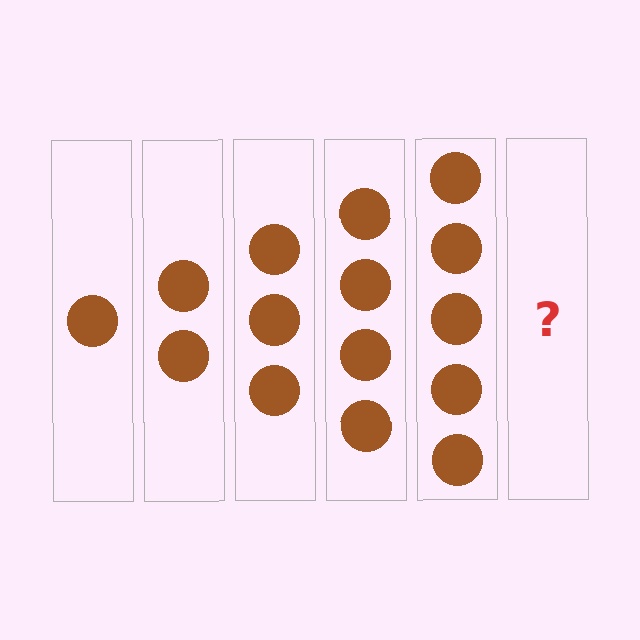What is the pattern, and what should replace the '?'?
The pattern is that each step adds one more circle. The '?' should be 6 circles.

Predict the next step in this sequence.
The next step is 6 circles.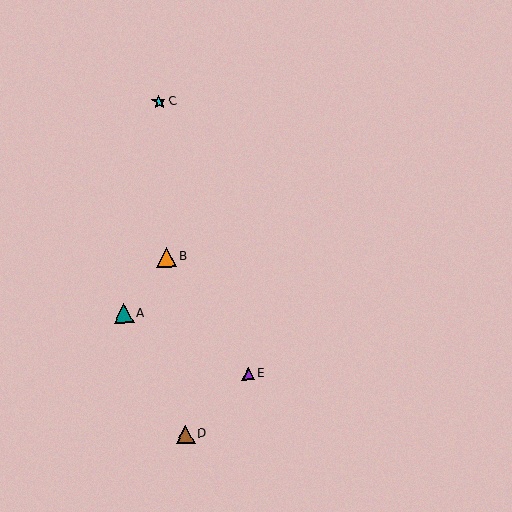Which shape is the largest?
The orange triangle (labeled B) is the largest.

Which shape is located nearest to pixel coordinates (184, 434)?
The brown triangle (labeled D) at (185, 434) is nearest to that location.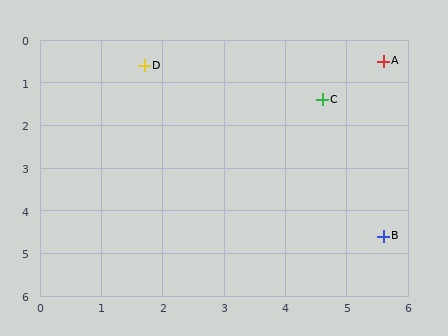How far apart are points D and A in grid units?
Points D and A are about 3.9 grid units apart.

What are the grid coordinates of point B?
Point B is at approximately (5.6, 4.6).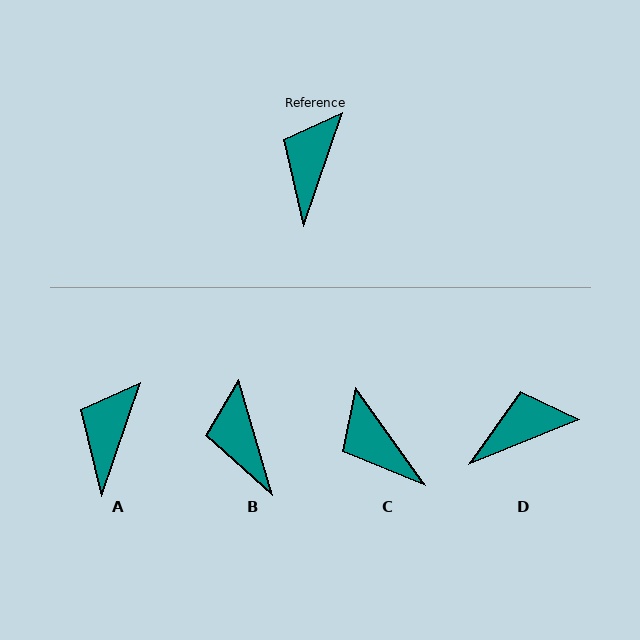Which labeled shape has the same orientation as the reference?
A.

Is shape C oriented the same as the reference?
No, it is off by about 55 degrees.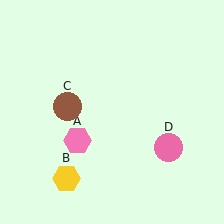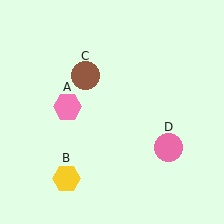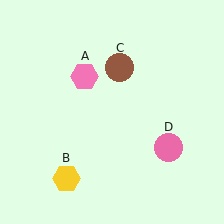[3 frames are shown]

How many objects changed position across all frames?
2 objects changed position: pink hexagon (object A), brown circle (object C).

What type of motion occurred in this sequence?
The pink hexagon (object A), brown circle (object C) rotated clockwise around the center of the scene.